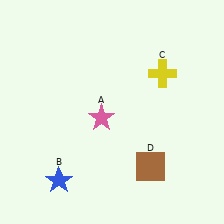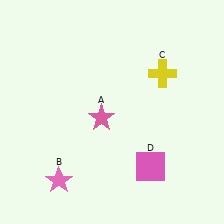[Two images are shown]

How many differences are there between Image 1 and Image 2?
There are 2 differences between the two images.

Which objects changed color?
B changed from blue to pink. D changed from brown to pink.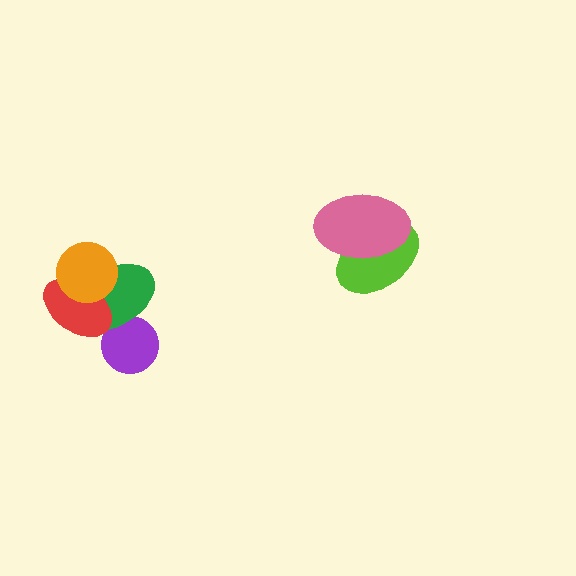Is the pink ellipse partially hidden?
No, no other shape covers it.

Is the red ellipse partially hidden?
Yes, it is partially covered by another shape.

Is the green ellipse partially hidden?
Yes, it is partially covered by another shape.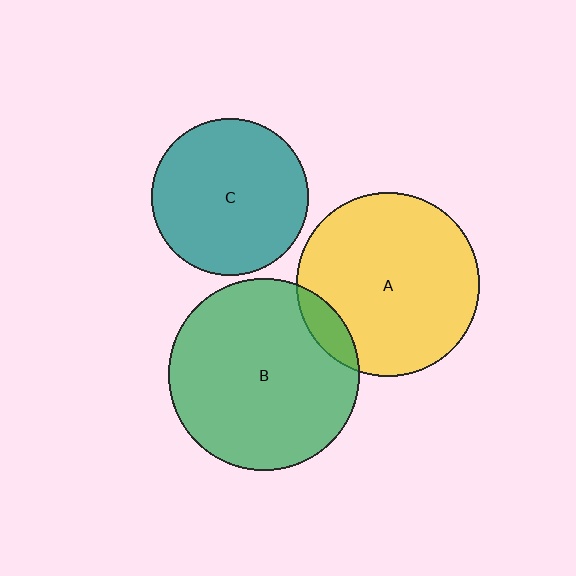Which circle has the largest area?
Circle B (green).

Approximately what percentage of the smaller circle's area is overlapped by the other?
Approximately 10%.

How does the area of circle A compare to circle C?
Approximately 1.4 times.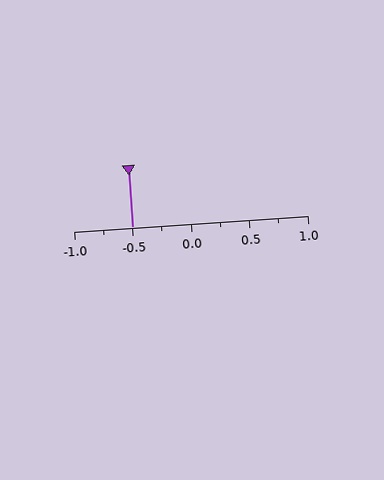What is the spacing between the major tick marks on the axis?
The major ticks are spaced 0.5 apart.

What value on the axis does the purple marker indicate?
The marker indicates approximately -0.5.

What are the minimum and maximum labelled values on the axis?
The axis runs from -1.0 to 1.0.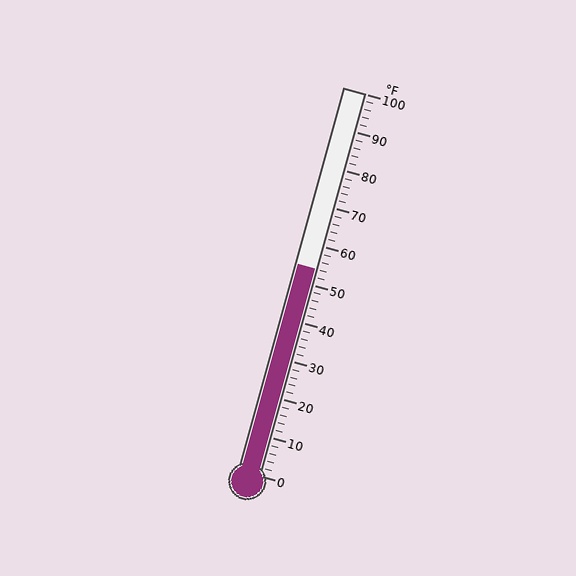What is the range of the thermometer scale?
The thermometer scale ranges from 0°F to 100°F.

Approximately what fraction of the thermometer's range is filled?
The thermometer is filled to approximately 55% of its range.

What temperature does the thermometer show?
The thermometer shows approximately 54°F.